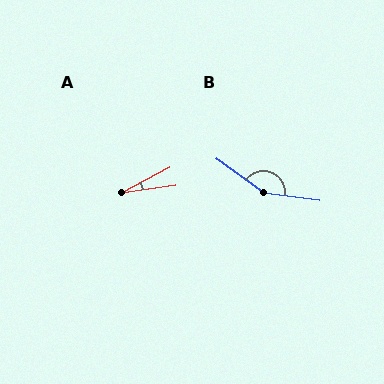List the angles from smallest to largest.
A (20°), B (152°).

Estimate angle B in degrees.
Approximately 152 degrees.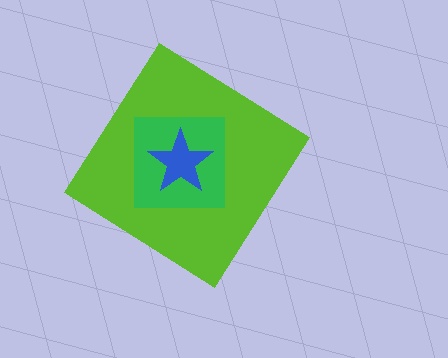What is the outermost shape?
The lime diamond.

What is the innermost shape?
The blue star.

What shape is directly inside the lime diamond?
The green square.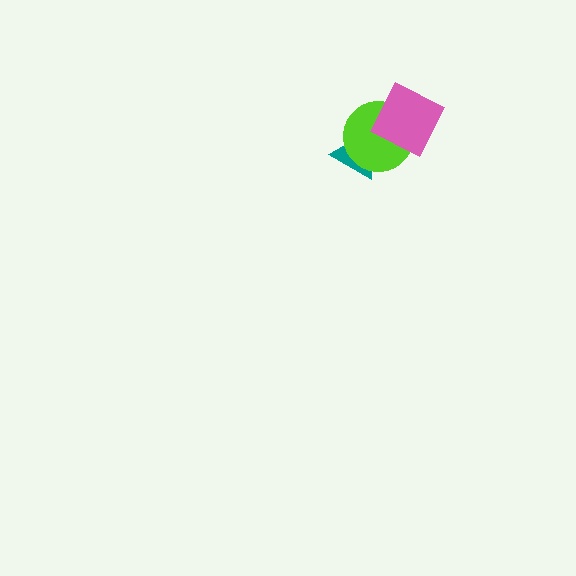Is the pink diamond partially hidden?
No, no other shape covers it.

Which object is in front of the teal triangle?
The lime circle is in front of the teal triangle.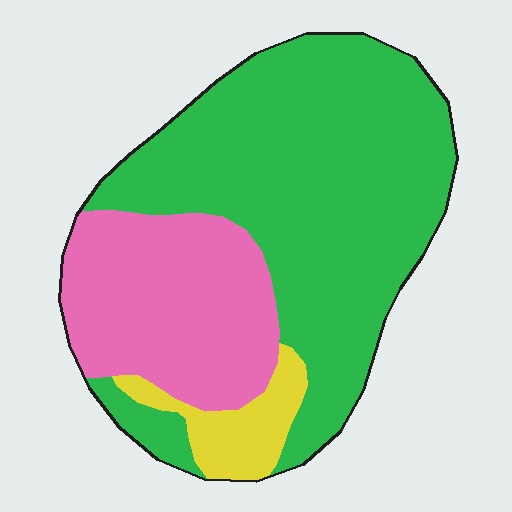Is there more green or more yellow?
Green.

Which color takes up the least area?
Yellow, at roughly 10%.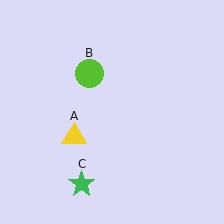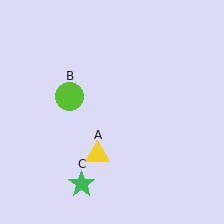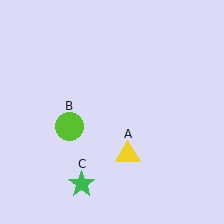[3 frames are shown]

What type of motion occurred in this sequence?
The yellow triangle (object A), lime circle (object B) rotated counterclockwise around the center of the scene.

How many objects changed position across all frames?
2 objects changed position: yellow triangle (object A), lime circle (object B).